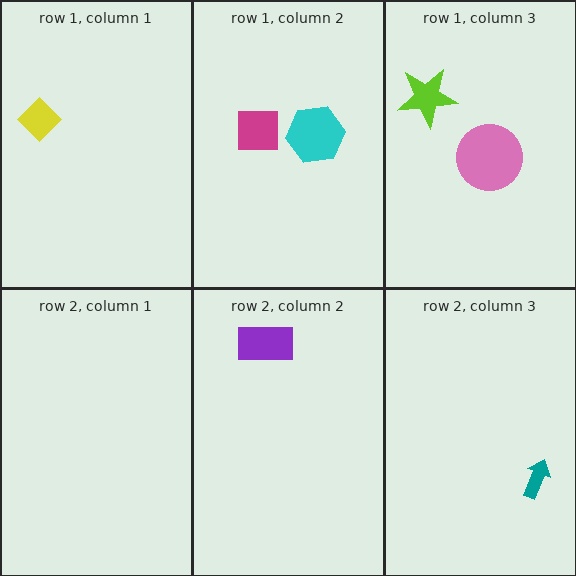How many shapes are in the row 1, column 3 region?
2.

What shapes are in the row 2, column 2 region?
The purple rectangle.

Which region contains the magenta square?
The row 1, column 2 region.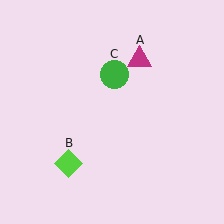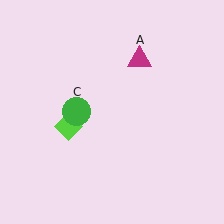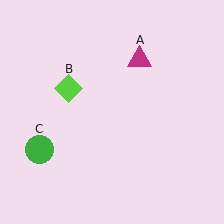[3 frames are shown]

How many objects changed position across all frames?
2 objects changed position: lime diamond (object B), green circle (object C).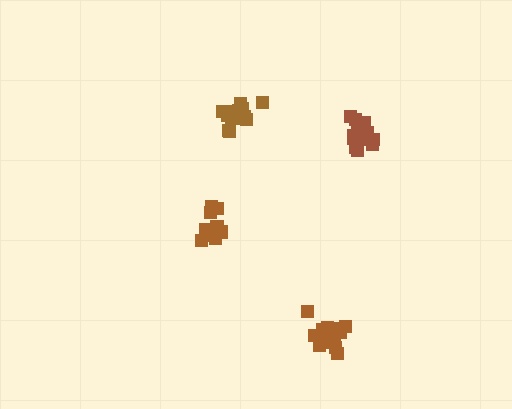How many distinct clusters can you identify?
There are 4 distinct clusters.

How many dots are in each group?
Group 1: 16 dots, Group 2: 16 dots, Group 3: 10 dots, Group 4: 15 dots (57 total).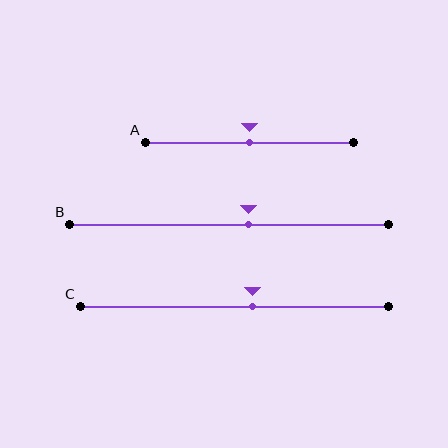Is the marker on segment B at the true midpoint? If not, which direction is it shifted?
No, the marker on segment B is shifted to the right by about 6% of the segment length.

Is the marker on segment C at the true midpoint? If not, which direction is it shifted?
No, the marker on segment C is shifted to the right by about 6% of the segment length.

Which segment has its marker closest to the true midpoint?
Segment A has its marker closest to the true midpoint.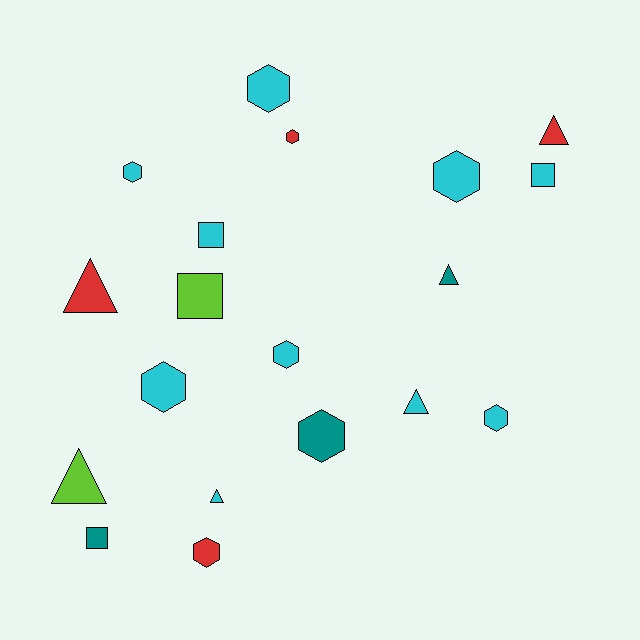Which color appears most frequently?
Cyan, with 10 objects.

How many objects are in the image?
There are 19 objects.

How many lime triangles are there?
There is 1 lime triangle.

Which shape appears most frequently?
Hexagon, with 9 objects.